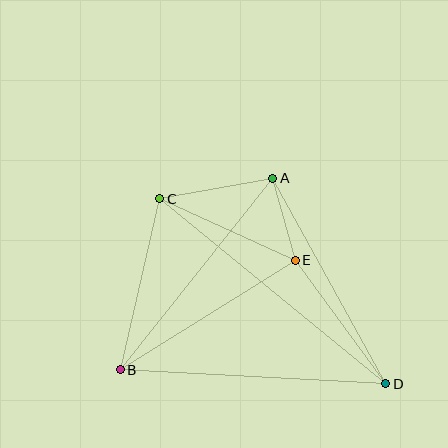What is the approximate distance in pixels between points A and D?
The distance between A and D is approximately 235 pixels.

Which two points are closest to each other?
Points A and E are closest to each other.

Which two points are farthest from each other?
Points C and D are farthest from each other.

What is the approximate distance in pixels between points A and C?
The distance between A and C is approximately 115 pixels.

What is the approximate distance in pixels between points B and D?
The distance between B and D is approximately 266 pixels.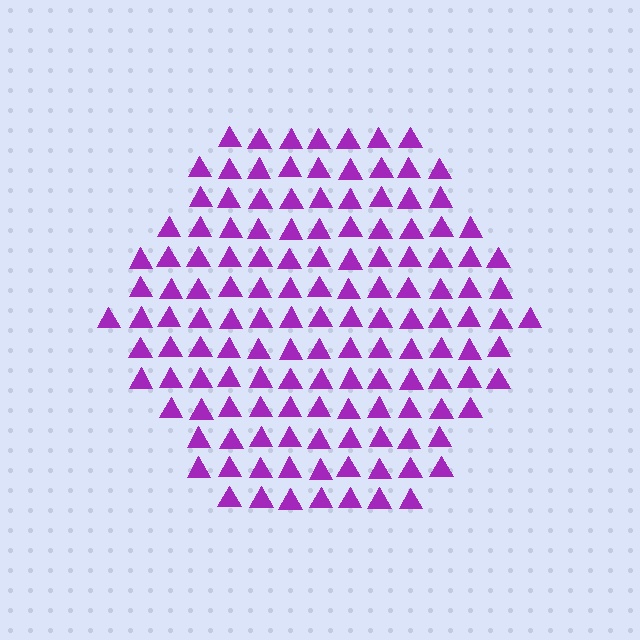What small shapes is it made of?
It is made of small triangles.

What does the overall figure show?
The overall figure shows a hexagon.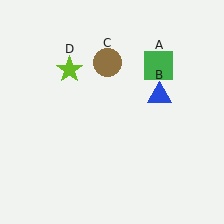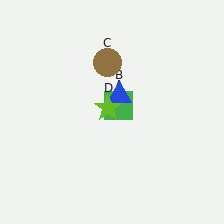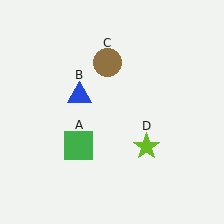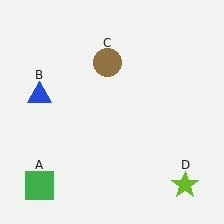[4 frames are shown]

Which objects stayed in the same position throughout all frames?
Brown circle (object C) remained stationary.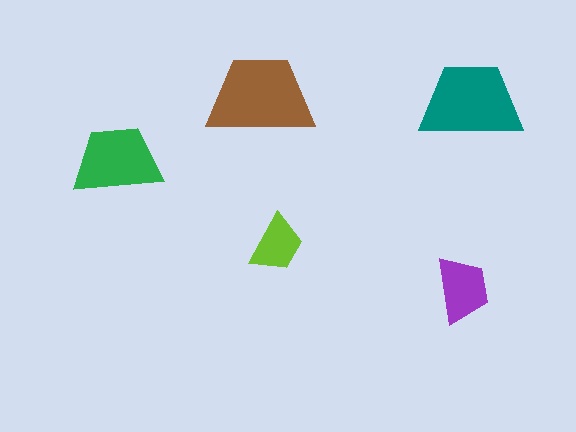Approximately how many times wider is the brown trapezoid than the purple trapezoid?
About 1.5 times wider.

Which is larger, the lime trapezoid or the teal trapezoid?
The teal one.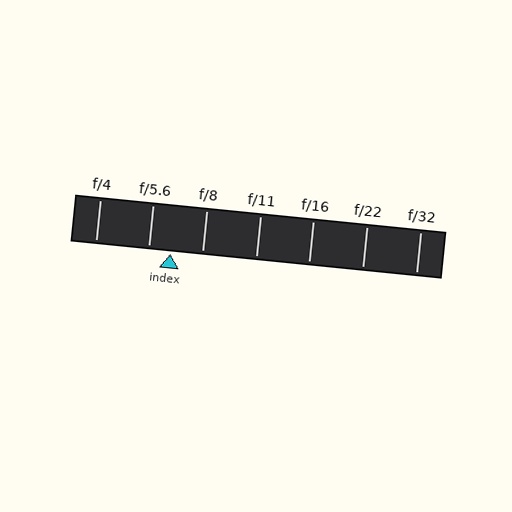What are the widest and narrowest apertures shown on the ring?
The widest aperture shown is f/4 and the narrowest is f/32.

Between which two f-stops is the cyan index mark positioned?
The index mark is between f/5.6 and f/8.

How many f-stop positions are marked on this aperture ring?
There are 7 f-stop positions marked.